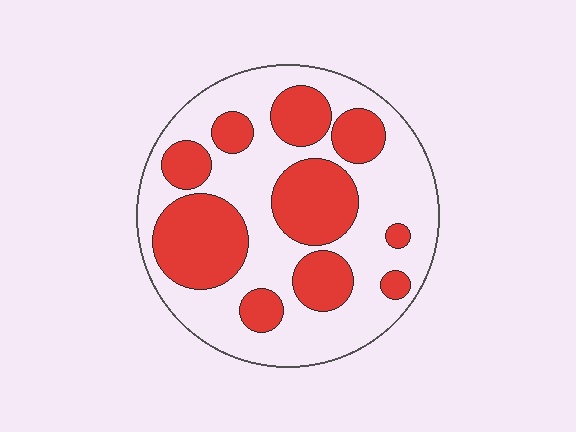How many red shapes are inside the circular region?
10.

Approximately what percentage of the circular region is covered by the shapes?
Approximately 40%.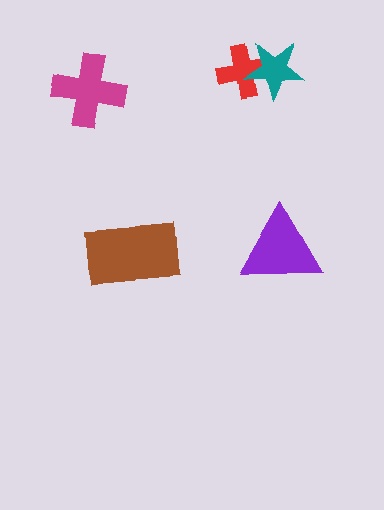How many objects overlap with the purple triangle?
0 objects overlap with the purple triangle.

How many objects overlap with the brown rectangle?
0 objects overlap with the brown rectangle.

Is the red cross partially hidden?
Yes, it is partially covered by another shape.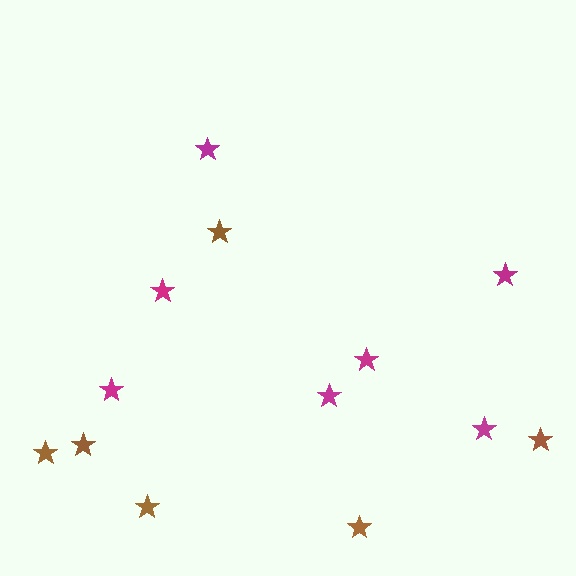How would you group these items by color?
There are 2 groups: one group of brown stars (6) and one group of magenta stars (7).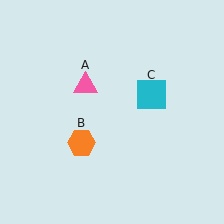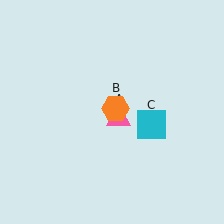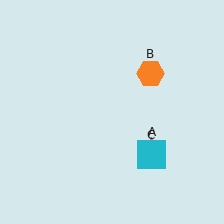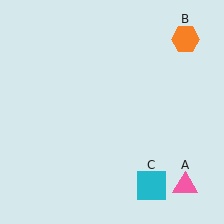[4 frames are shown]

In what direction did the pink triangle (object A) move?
The pink triangle (object A) moved down and to the right.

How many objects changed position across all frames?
3 objects changed position: pink triangle (object A), orange hexagon (object B), cyan square (object C).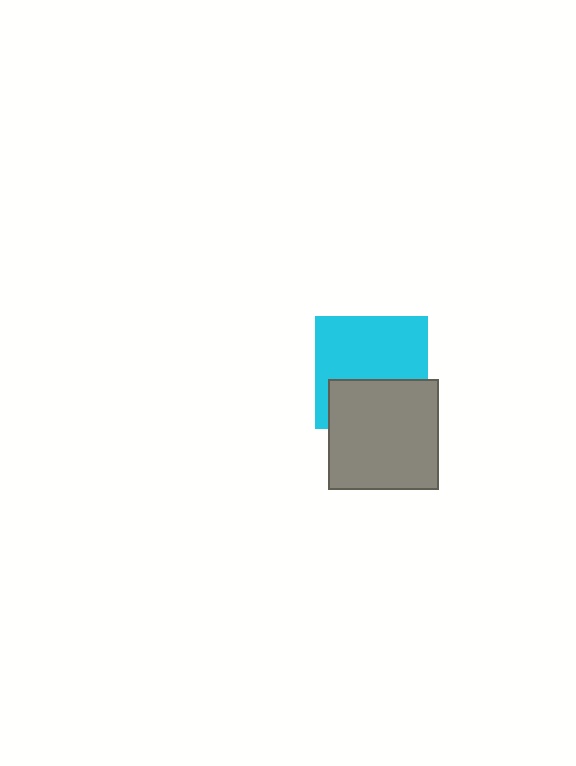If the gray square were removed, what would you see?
You would see the complete cyan square.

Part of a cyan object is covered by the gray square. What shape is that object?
It is a square.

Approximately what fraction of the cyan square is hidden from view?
Roughly 39% of the cyan square is hidden behind the gray square.